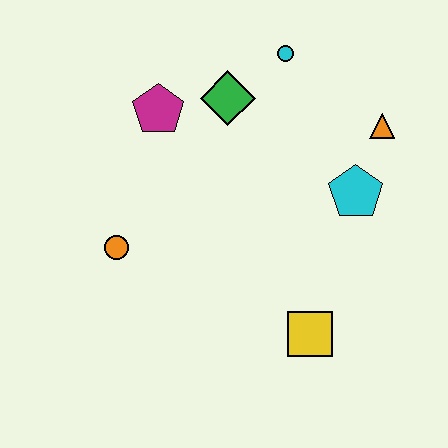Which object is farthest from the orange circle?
The orange triangle is farthest from the orange circle.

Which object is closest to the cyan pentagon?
The orange triangle is closest to the cyan pentagon.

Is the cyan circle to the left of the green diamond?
No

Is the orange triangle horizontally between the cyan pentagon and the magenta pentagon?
No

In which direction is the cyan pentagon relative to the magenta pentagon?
The cyan pentagon is to the right of the magenta pentagon.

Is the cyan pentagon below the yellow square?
No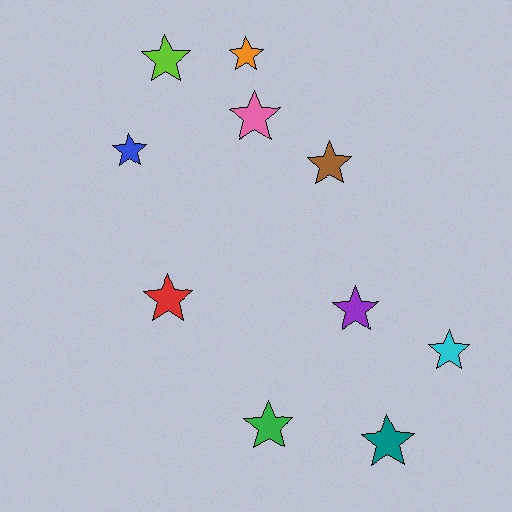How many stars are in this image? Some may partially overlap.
There are 10 stars.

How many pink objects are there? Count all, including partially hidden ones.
There is 1 pink object.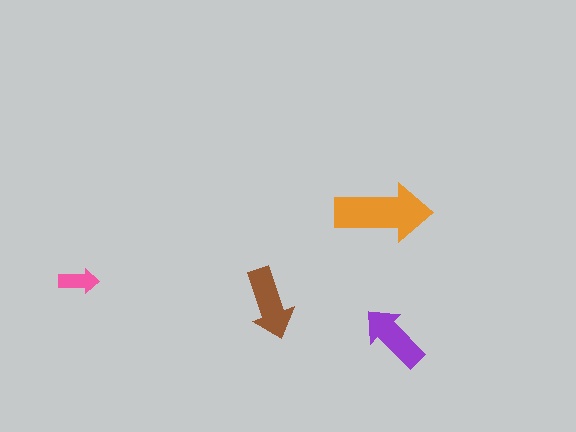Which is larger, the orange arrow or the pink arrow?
The orange one.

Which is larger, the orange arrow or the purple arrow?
The orange one.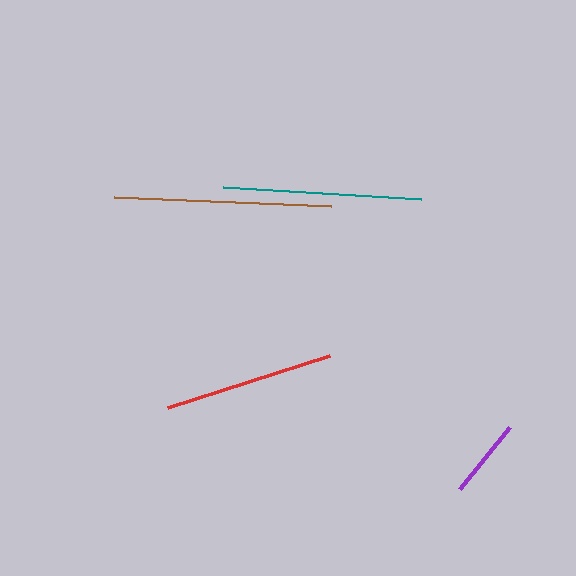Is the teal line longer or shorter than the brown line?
The brown line is longer than the teal line.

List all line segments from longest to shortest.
From longest to shortest: brown, teal, red, purple.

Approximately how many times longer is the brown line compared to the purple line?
The brown line is approximately 2.7 times the length of the purple line.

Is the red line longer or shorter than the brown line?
The brown line is longer than the red line.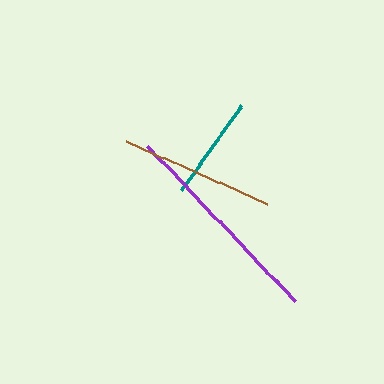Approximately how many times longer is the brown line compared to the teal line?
The brown line is approximately 1.5 times the length of the teal line.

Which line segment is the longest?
The purple line is the longest at approximately 214 pixels.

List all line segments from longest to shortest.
From longest to shortest: purple, brown, teal.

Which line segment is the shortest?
The teal line is the shortest at approximately 104 pixels.